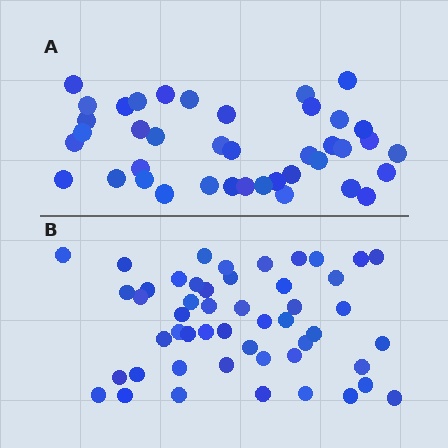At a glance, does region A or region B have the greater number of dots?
Region B (the bottom region) has more dots.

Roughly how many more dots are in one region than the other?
Region B has roughly 10 or so more dots than region A.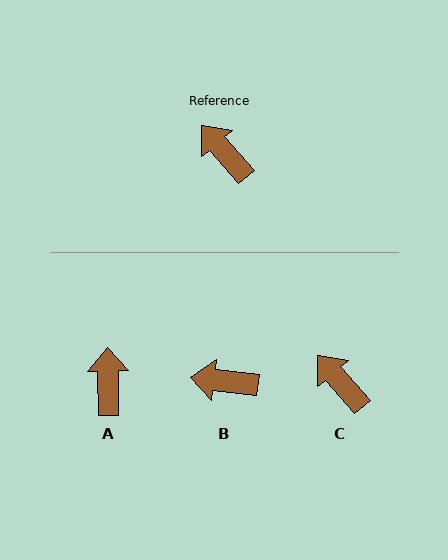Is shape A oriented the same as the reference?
No, it is off by about 40 degrees.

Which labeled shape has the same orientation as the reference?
C.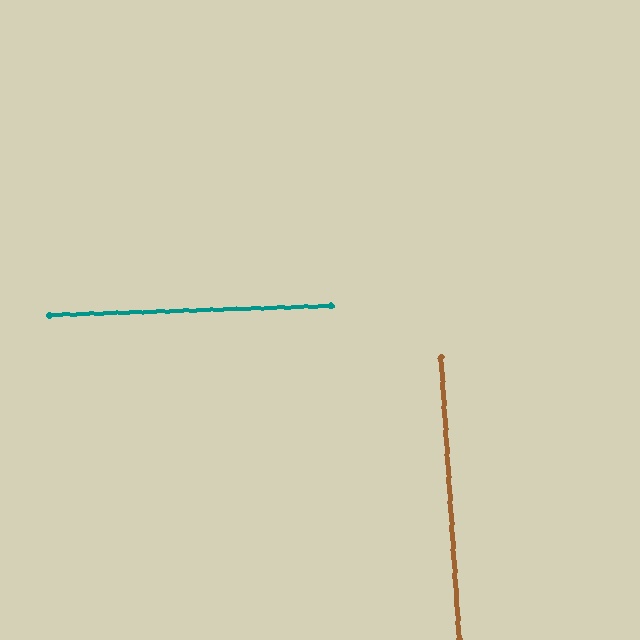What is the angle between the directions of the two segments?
Approximately 88 degrees.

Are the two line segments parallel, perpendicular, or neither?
Perpendicular — they meet at approximately 88°.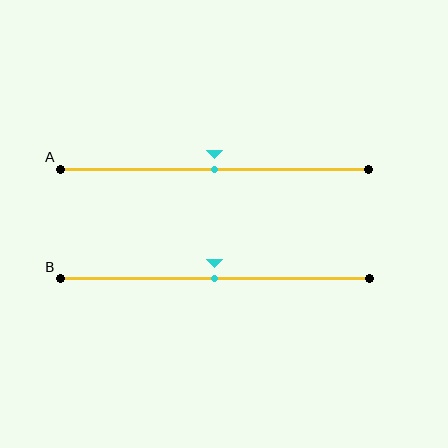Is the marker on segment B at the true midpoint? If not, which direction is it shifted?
Yes, the marker on segment B is at the true midpoint.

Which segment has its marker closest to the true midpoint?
Segment A has its marker closest to the true midpoint.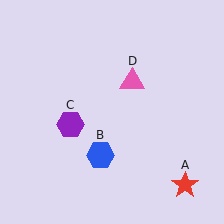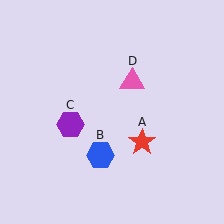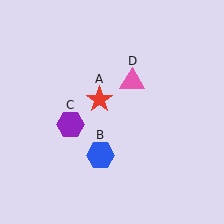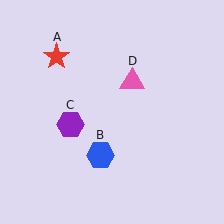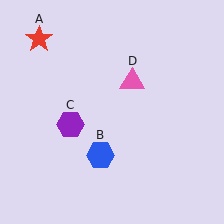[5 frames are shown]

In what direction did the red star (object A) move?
The red star (object A) moved up and to the left.